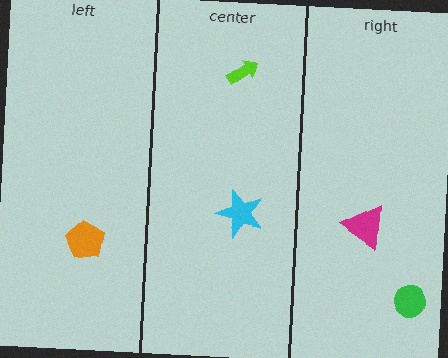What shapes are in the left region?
The orange pentagon.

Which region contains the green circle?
The right region.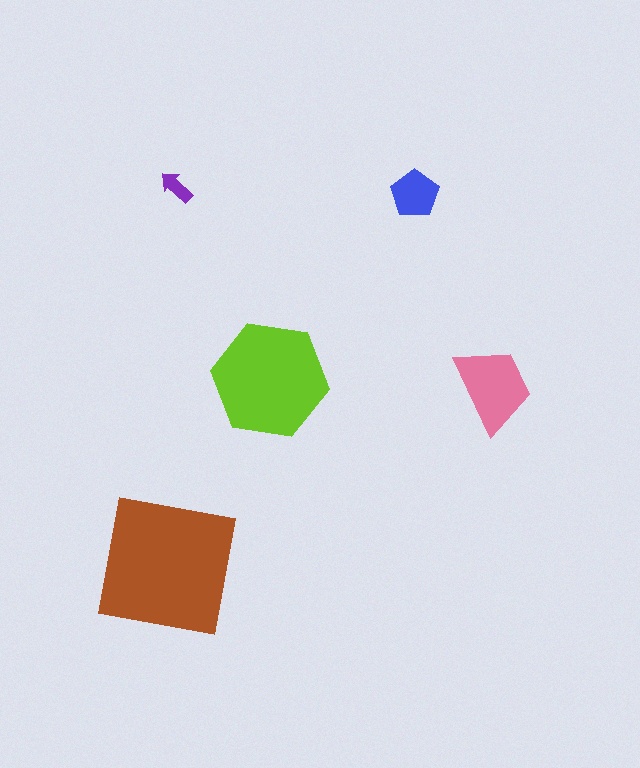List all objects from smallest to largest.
The purple arrow, the blue pentagon, the pink trapezoid, the lime hexagon, the brown square.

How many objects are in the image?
There are 5 objects in the image.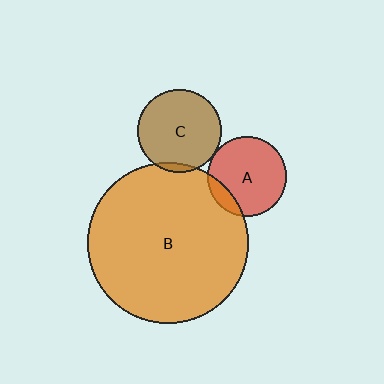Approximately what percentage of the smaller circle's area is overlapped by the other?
Approximately 15%.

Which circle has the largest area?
Circle B (orange).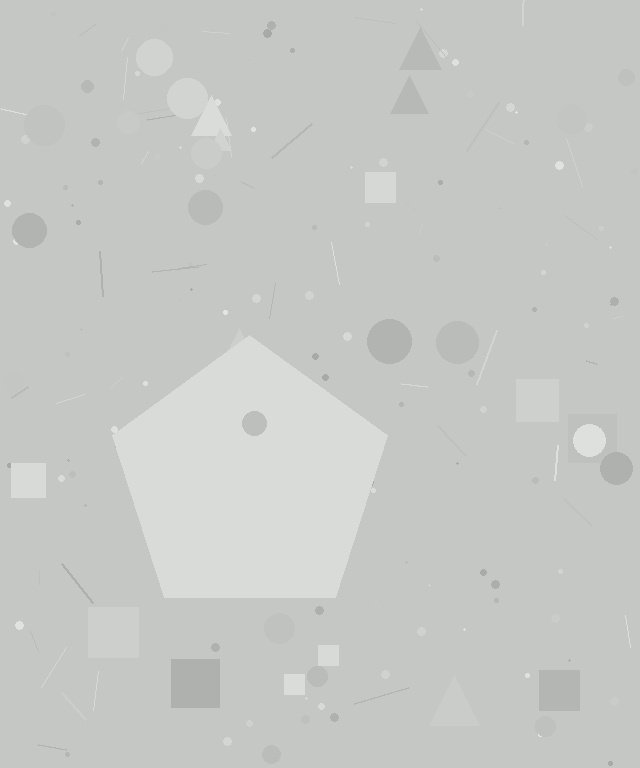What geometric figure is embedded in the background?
A pentagon is embedded in the background.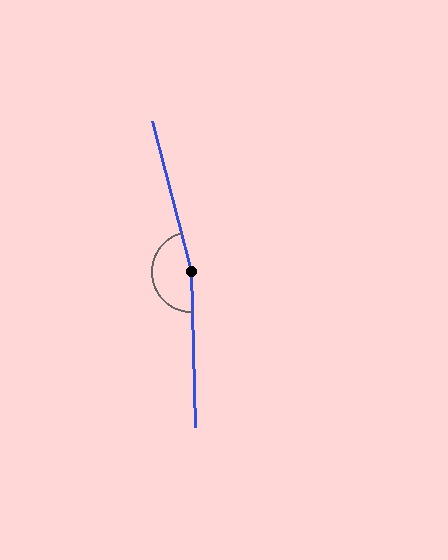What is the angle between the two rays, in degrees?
Approximately 167 degrees.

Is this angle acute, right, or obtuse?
It is obtuse.